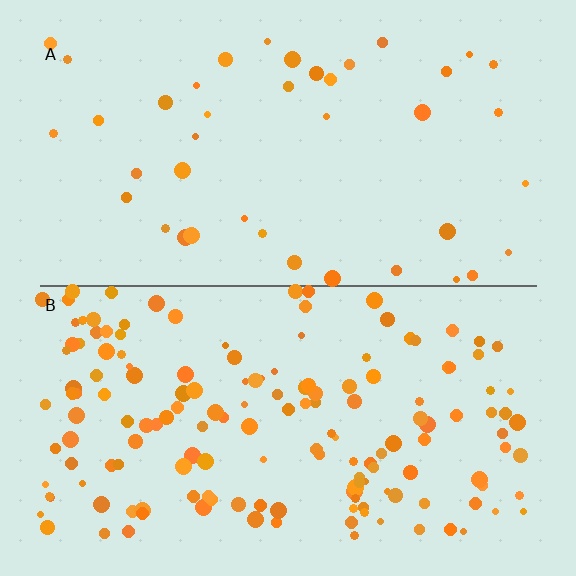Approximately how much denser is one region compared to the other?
Approximately 3.9× — region B over region A.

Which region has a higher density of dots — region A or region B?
B (the bottom).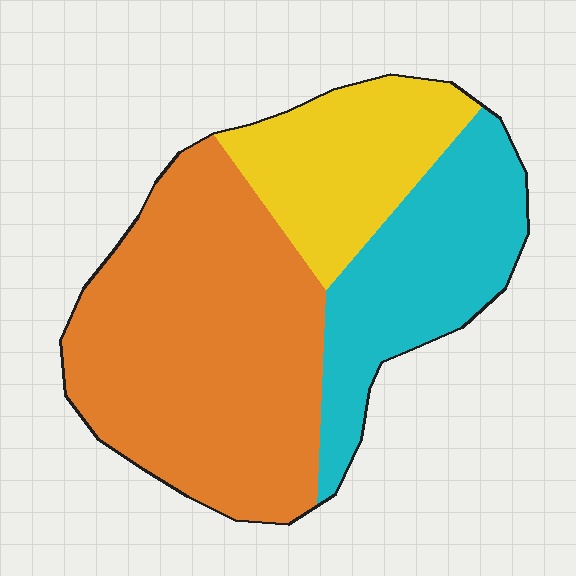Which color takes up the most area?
Orange, at roughly 50%.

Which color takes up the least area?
Yellow, at roughly 20%.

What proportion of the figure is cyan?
Cyan takes up between a quarter and a half of the figure.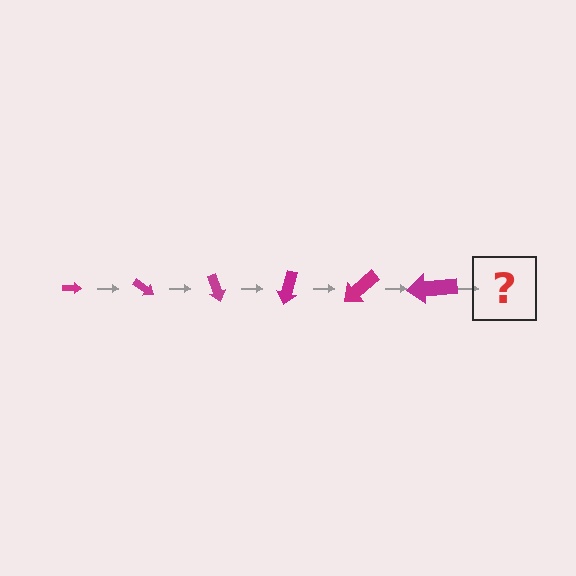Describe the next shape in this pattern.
It should be an arrow, larger than the previous one and rotated 210 degrees from the start.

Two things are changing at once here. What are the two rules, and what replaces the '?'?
The two rules are that the arrow grows larger each step and it rotates 35 degrees each step. The '?' should be an arrow, larger than the previous one and rotated 210 degrees from the start.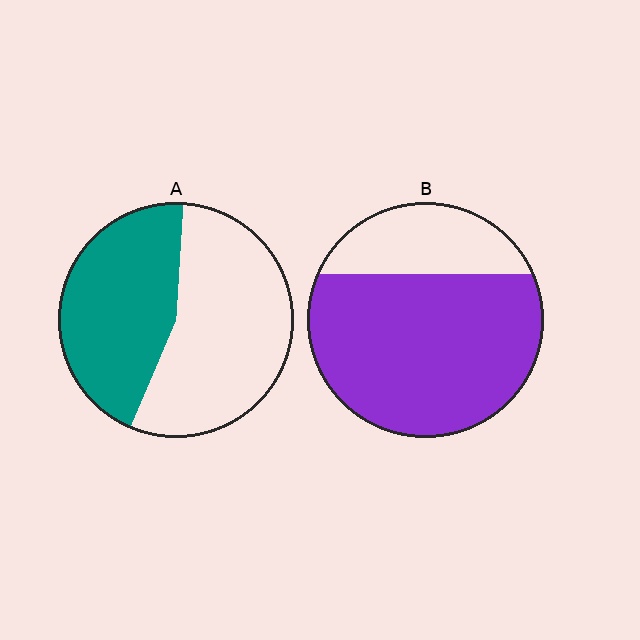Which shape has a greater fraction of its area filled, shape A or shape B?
Shape B.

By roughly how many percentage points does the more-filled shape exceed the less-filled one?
By roughly 30 percentage points (B over A).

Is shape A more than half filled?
No.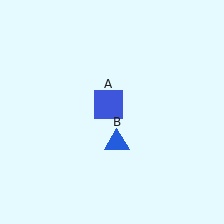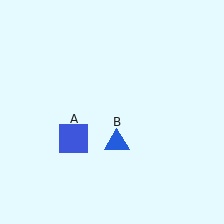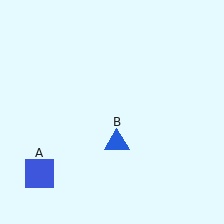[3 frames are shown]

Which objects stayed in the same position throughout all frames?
Blue triangle (object B) remained stationary.